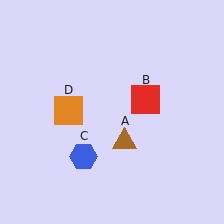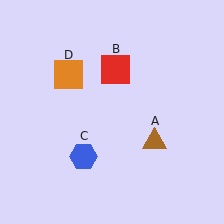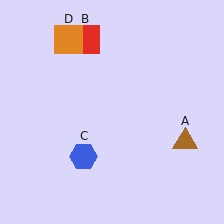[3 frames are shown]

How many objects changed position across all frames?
3 objects changed position: brown triangle (object A), red square (object B), orange square (object D).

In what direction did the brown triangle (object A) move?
The brown triangle (object A) moved right.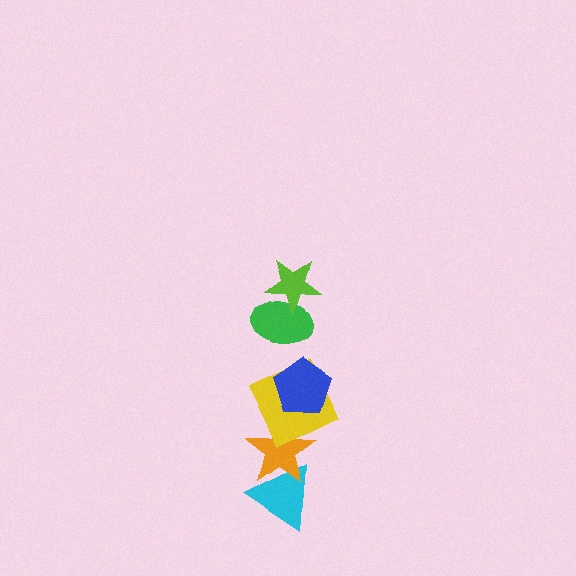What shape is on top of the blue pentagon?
The green ellipse is on top of the blue pentagon.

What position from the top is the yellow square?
The yellow square is 4th from the top.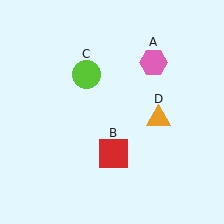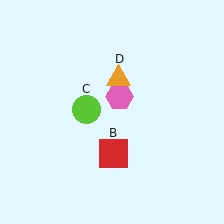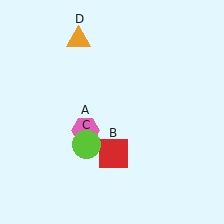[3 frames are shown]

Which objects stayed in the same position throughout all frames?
Red square (object B) remained stationary.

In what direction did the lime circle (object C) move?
The lime circle (object C) moved down.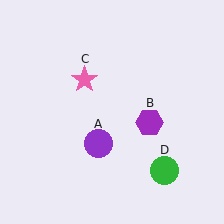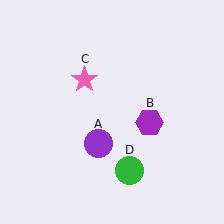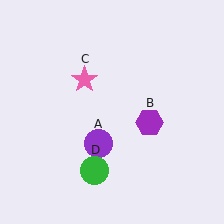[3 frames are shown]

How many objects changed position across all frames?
1 object changed position: green circle (object D).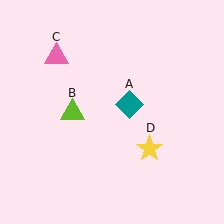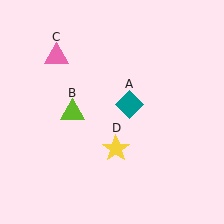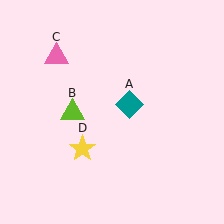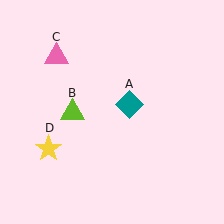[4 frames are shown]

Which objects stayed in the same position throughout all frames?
Teal diamond (object A) and lime triangle (object B) and pink triangle (object C) remained stationary.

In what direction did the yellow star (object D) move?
The yellow star (object D) moved left.